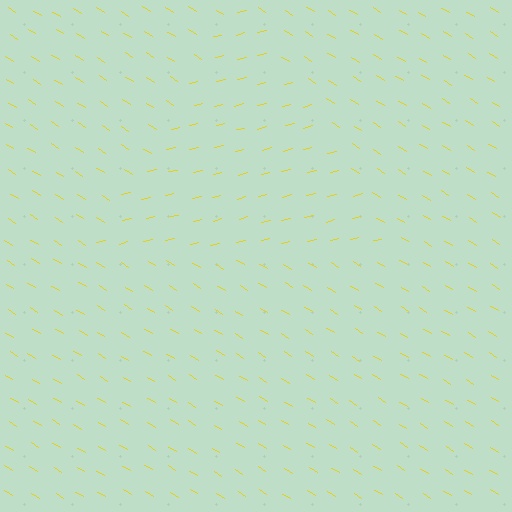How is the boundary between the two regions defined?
The boundary is defined purely by a change in line orientation (approximately 45 degrees difference). All lines are the same color and thickness.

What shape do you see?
I see a triangle.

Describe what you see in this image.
The image is filled with small yellow line segments. A triangle region in the image has lines oriented differently from the surrounding lines, creating a visible texture boundary.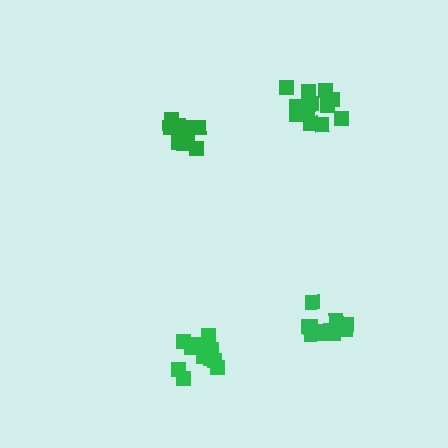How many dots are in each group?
Group 1: 12 dots, Group 2: 11 dots, Group 3: 13 dots, Group 4: 12 dots (48 total).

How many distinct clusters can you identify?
There are 4 distinct clusters.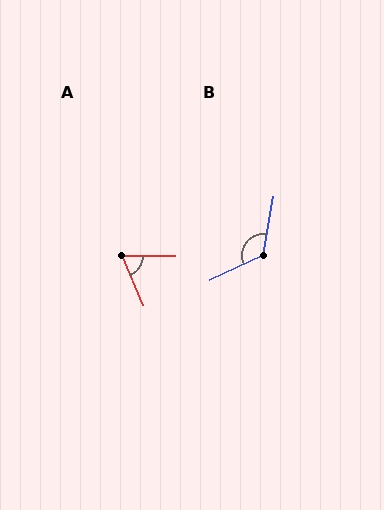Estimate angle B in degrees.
Approximately 126 degrees.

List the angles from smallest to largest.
A (66°), B (126°).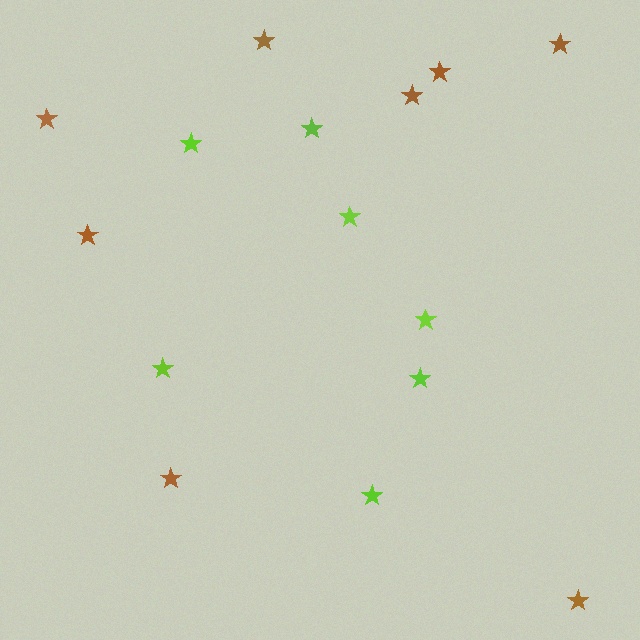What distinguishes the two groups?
There are 2 groups: one group of lime stars (7) and one group of brown stars (8).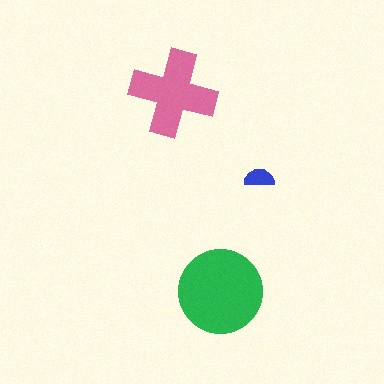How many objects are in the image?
There are 3 objects in the image.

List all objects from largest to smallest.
The green circle, the pink cross, the blue semicircle.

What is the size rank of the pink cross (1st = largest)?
2nd.